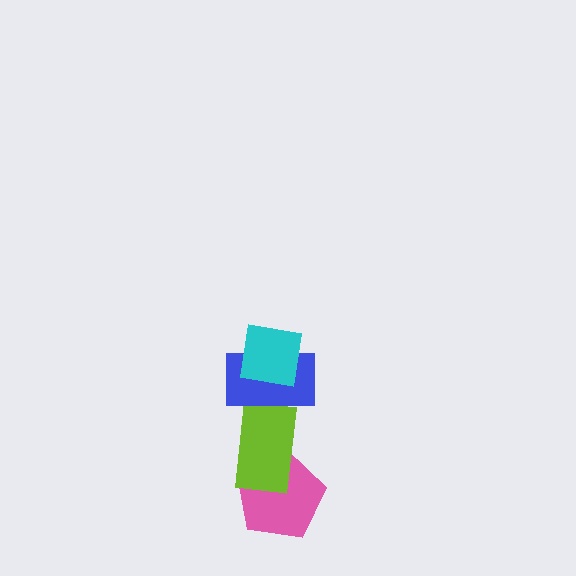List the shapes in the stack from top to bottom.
From top to bottom: the cyan square, the blue rectangle, the lime rectangle, the pink pentagon.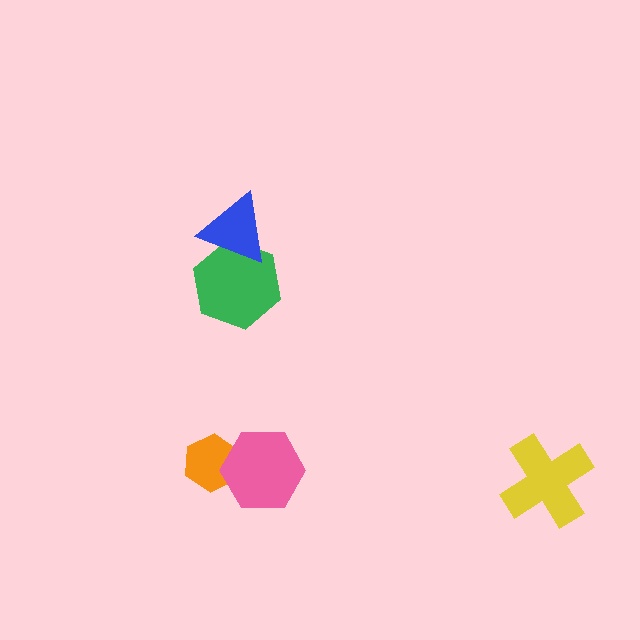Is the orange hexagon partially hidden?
Yes, it is partially covered by another shape.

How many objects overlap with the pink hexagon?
1 object overlaps with the pink hexagon.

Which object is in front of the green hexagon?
The blue triangle is in front of the green hexagon.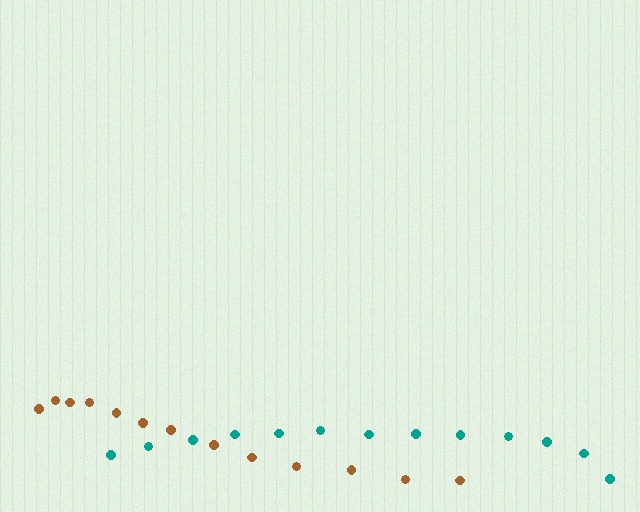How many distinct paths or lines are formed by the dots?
There are 2 distinct paths.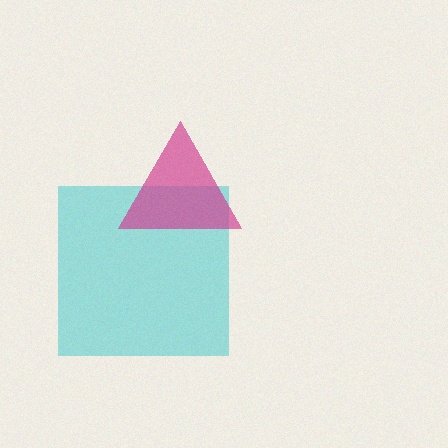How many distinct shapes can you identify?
There are 2 distinct shapes: a cyan square, a magenta triangle.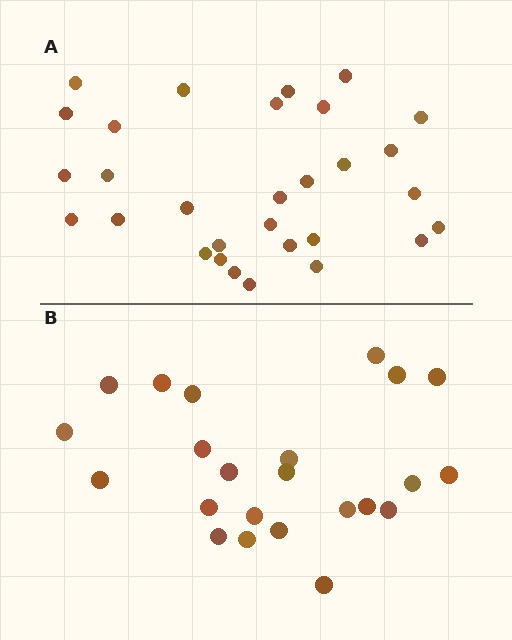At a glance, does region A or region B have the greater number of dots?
Region A (the top region) has more dots.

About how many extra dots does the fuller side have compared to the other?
Region A has roughly 8 or so more dots than region B.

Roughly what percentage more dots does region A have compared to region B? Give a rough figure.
About 30% more.